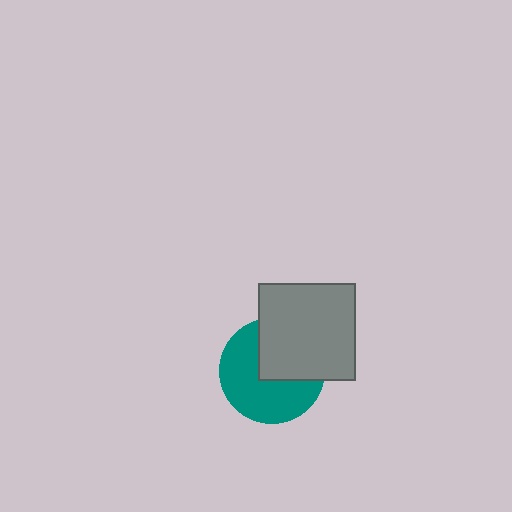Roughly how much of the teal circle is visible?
About half of it is visible (roughly 58%).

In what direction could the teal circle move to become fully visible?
The teal circle could move toward the lower-left. That would shift it out from behind the gray square entirely.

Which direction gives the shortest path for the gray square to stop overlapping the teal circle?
Moving toward the upper-right gives the shortest separation.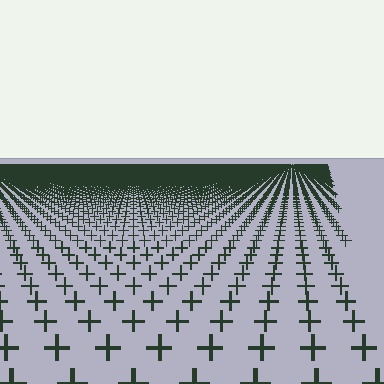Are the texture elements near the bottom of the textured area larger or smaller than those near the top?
Larger. Near the bottom, elements are closer to the viewer and appear at a bigger on-screen size.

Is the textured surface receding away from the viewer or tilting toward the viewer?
The surface is receding away from the viewer. Texture elements get smaller and denser toward the top.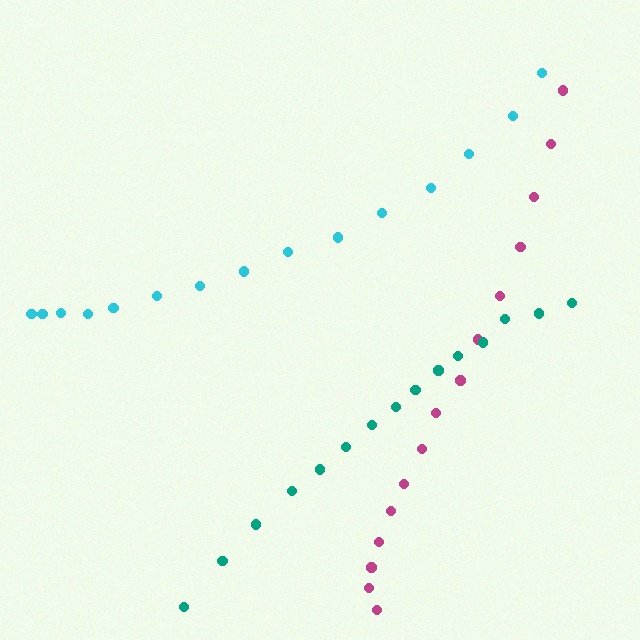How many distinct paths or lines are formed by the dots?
There are 3 distinct paths.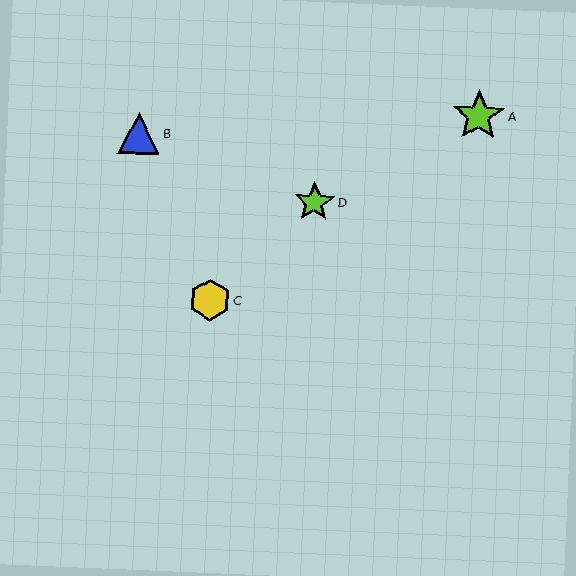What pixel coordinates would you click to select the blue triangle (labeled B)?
Click at (139, 133) to select the blue triangle B.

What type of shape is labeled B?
Shape B is a blue triangle.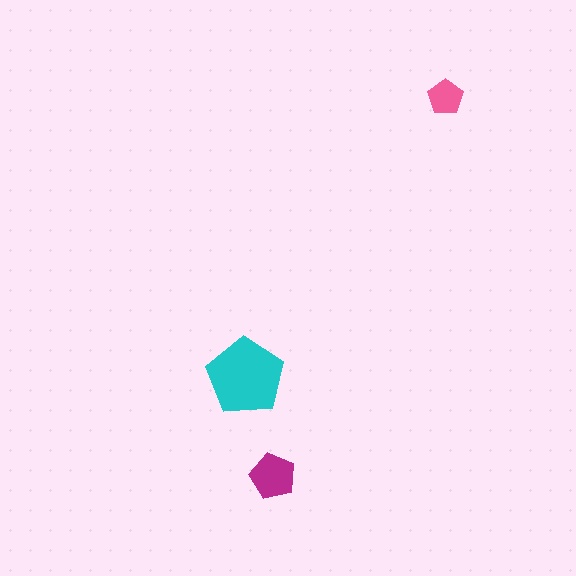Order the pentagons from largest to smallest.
the cyan one, the magenta one, the pink one.